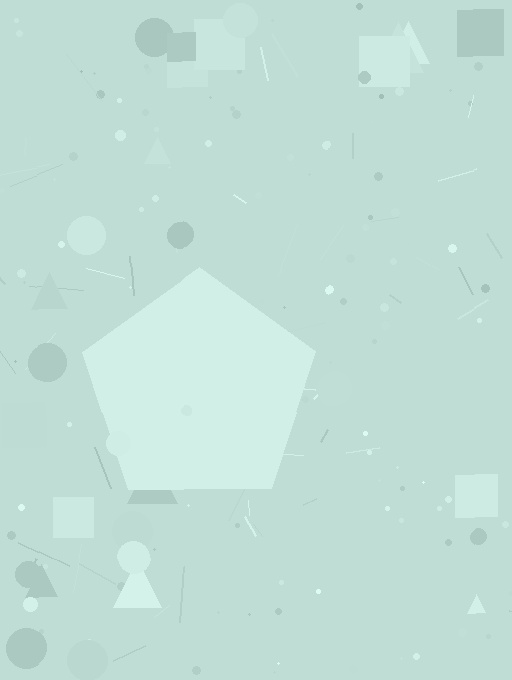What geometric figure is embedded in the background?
A pentagon is embedded in the background.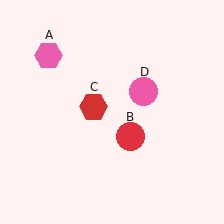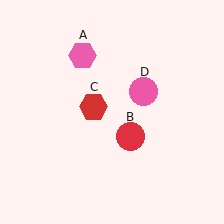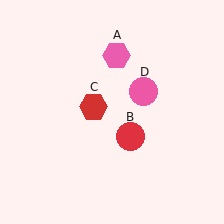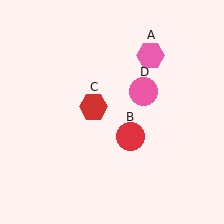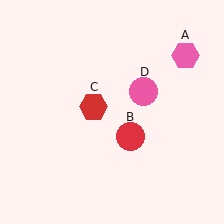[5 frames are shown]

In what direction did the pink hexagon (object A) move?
The pink hexagon (object A) moved right.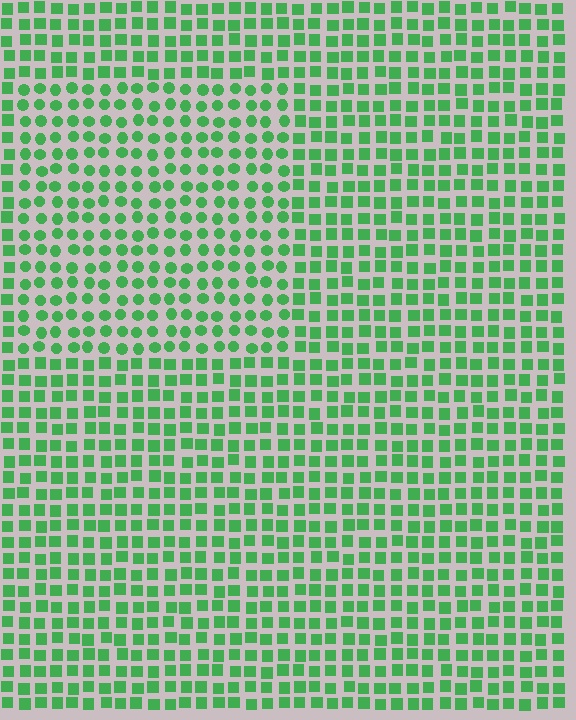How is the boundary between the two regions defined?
The boundary is defined by a change in element shape: circles inside vs. squares outside. All elements share the same color and spacing.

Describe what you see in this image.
The image is filled with small green elements arranged in a uniform grid. A rectangle-shaped region contains circles, while the surrounding area contains squares. The boundary is defined purely by the change in element shape.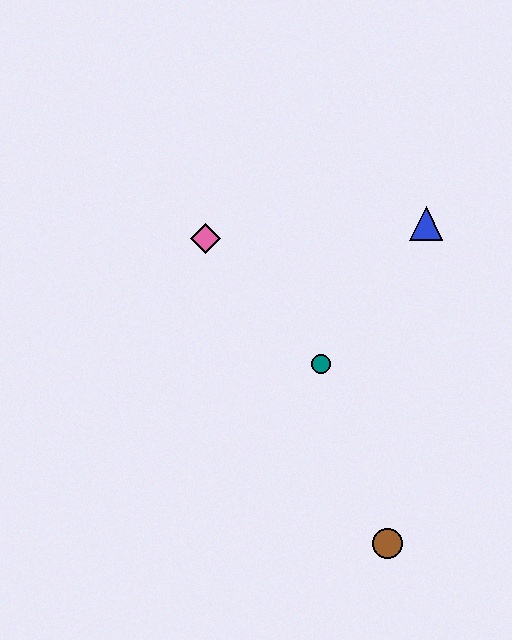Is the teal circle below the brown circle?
No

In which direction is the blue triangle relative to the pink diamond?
The blue triangle is to the right of the pink diamond.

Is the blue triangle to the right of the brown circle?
Yes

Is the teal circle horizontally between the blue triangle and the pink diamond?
Yes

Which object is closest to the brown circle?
The teal circle is closest to the brown circle.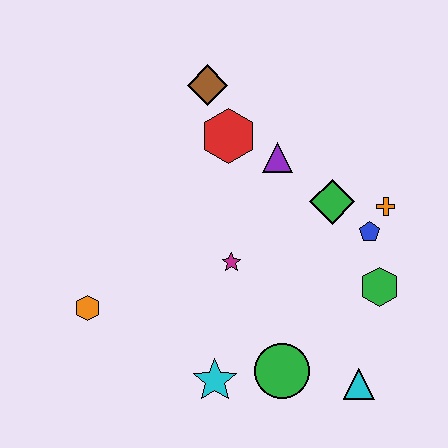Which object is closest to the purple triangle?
The red hexagon is closest to the purple triangle.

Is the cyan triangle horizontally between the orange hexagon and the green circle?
No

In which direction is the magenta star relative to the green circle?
The magenta star is above the green circle.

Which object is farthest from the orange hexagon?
The orange cross is farthest from the orange hexagon.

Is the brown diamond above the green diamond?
Yes